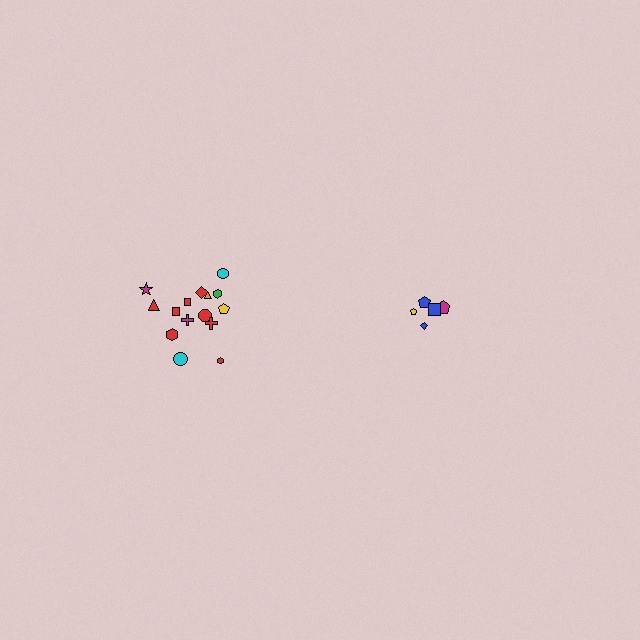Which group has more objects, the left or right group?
The left group.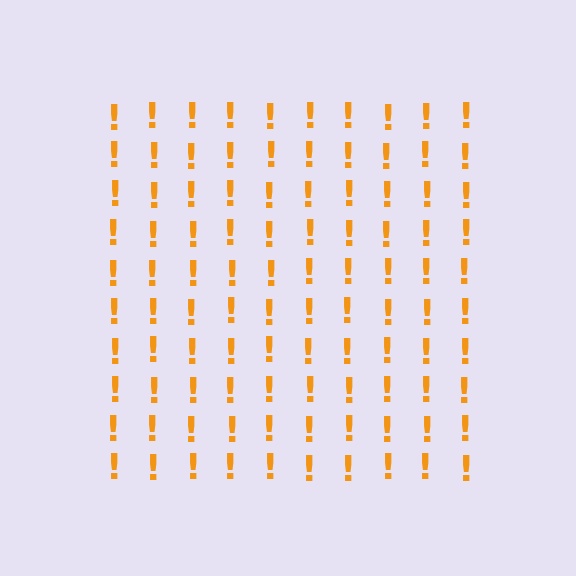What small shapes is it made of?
It is made of small exclamation marks.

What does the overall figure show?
The overall figure shows a square.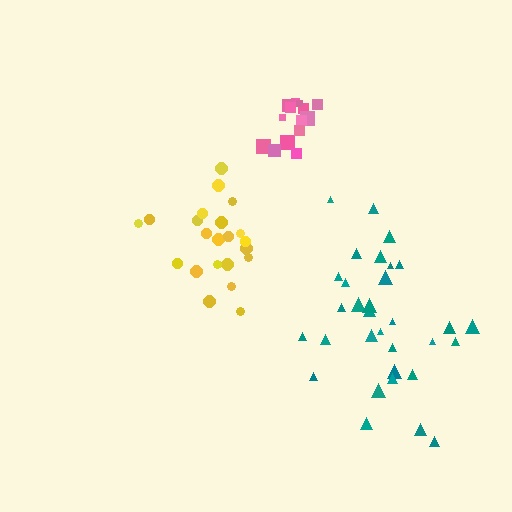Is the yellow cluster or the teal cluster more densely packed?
Yellow.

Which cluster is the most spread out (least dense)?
Teal.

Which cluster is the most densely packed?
Pink.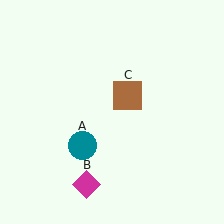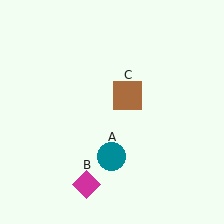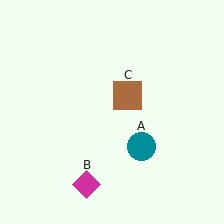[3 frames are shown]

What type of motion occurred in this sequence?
The teal circle (object A) rotated counterclockwise around the center of the scene.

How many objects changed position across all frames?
1 object changed position: teal circle (object A).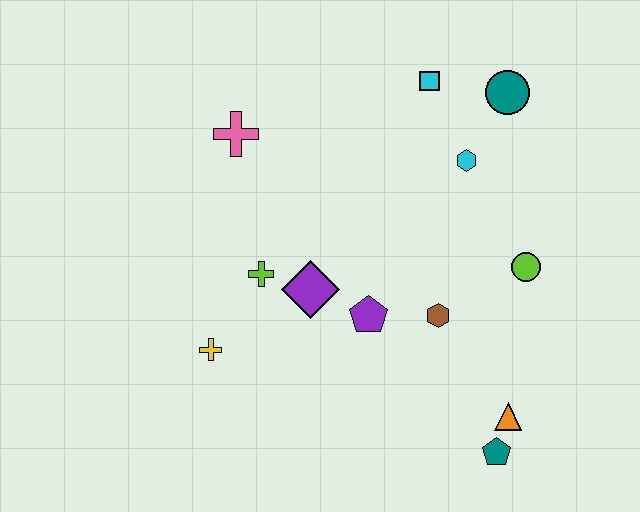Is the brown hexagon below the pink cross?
Yes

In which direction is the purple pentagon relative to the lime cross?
The purple pentagon is to the right of the lime cross.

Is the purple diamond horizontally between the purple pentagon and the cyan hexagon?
No